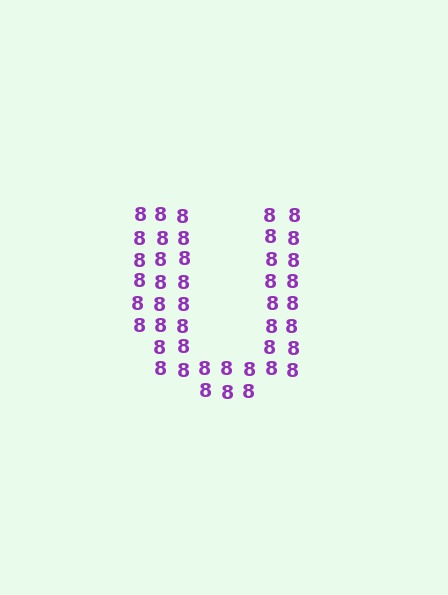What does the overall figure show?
The overall figure shows the letter U.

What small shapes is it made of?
It is made of small digit 8's.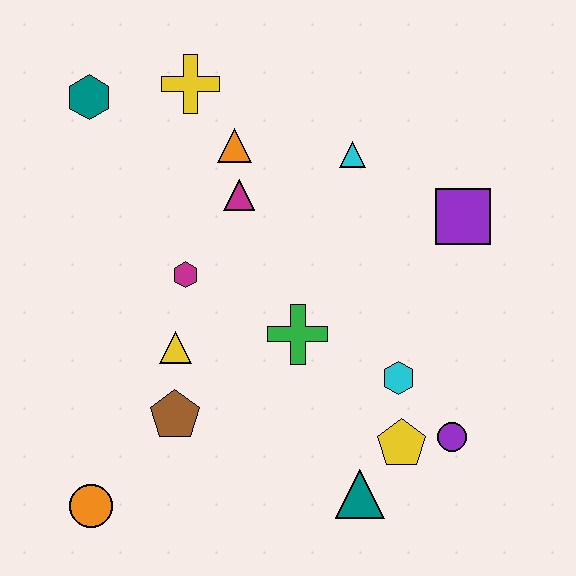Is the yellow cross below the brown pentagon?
No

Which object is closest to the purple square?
The cyan triangle is closest to the purple square.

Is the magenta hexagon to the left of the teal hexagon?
No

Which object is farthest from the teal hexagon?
The purple circle is farthest from the teal hexagon.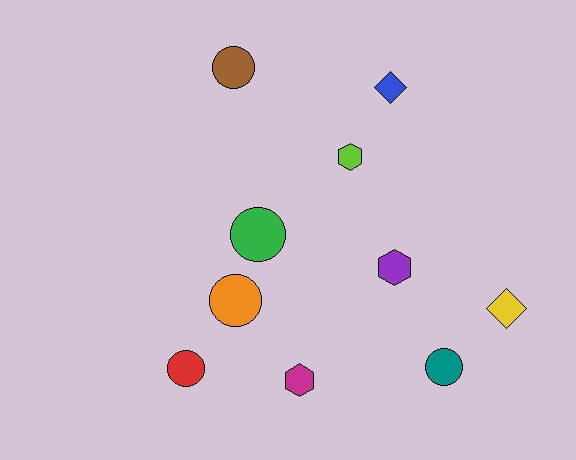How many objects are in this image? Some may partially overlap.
There are 10 objects.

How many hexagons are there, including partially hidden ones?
There are 3 hexagons.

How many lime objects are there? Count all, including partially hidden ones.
There is 1 lime object.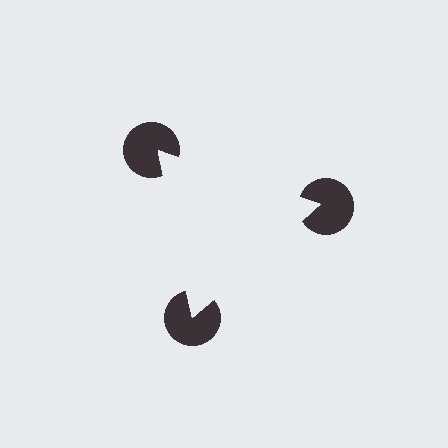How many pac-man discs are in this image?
There are 3 — one at each vertex of the illusory triangle.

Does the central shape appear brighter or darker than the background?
It typically appears slightly brighter than the background, even though no actual brightness change is drawn.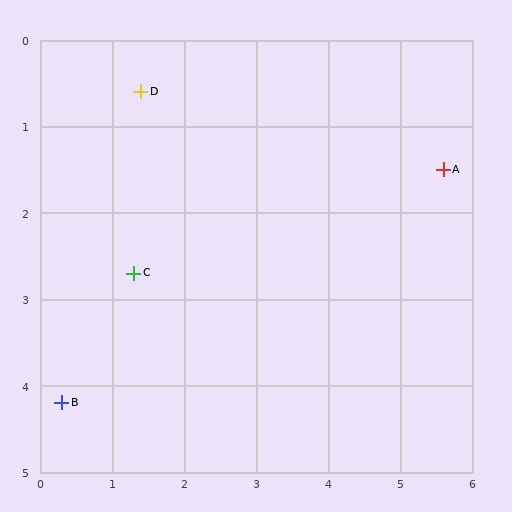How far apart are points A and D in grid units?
Points A and D are about 4.3 grid units apart.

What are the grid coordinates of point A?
Point A is at approximately (5.6, 1.5).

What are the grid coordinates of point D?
Point D is at approximately (1.4, 0.6).